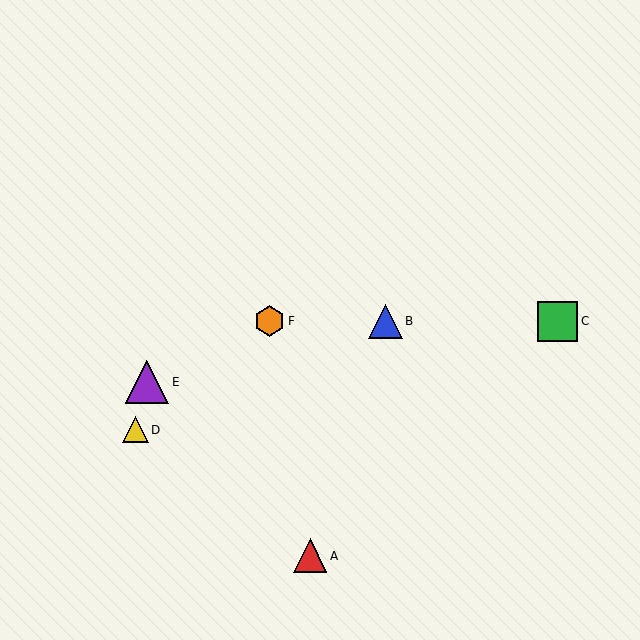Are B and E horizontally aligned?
No, B is at y≈321 and E is at y≈382.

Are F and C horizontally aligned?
Yes, both are at y≈321.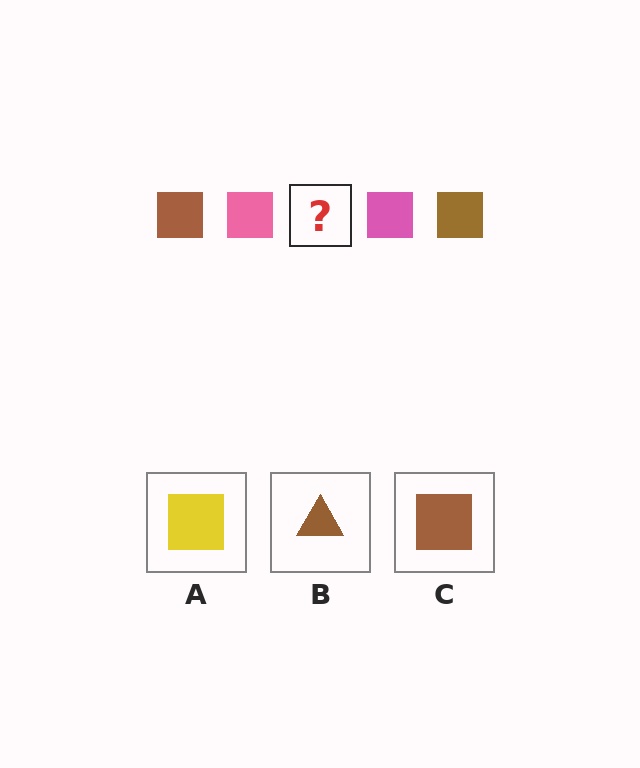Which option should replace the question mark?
Option C.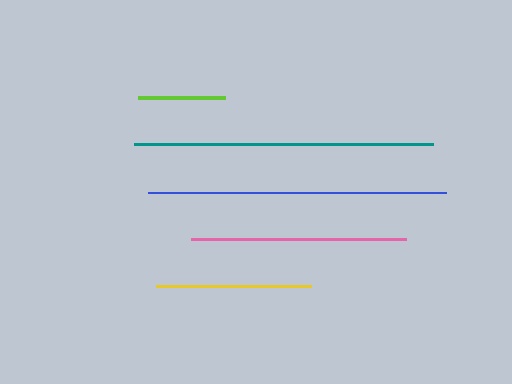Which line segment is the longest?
The teal line is the longest at approximately 299 pixels.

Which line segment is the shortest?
The lime line is the shortest at approximately 87 pixels.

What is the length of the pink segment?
The pink segment is approximately 214 pixels long.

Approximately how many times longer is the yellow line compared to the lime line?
The yellow line is approximately 1.8 times the length of the lime line.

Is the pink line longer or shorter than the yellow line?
The pink line is longer than the yellow line.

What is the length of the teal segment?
The teal segment is approximately 299 pixels long.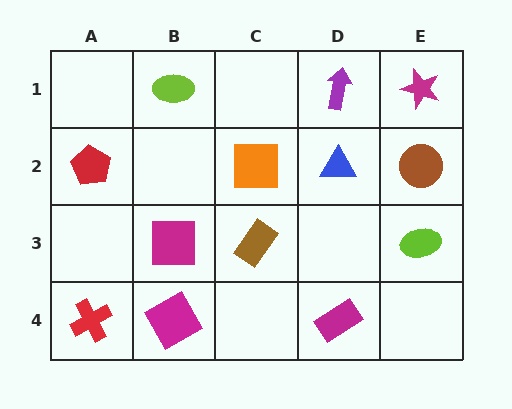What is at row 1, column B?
A lime ellipse.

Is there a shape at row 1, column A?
No, that cell is empty.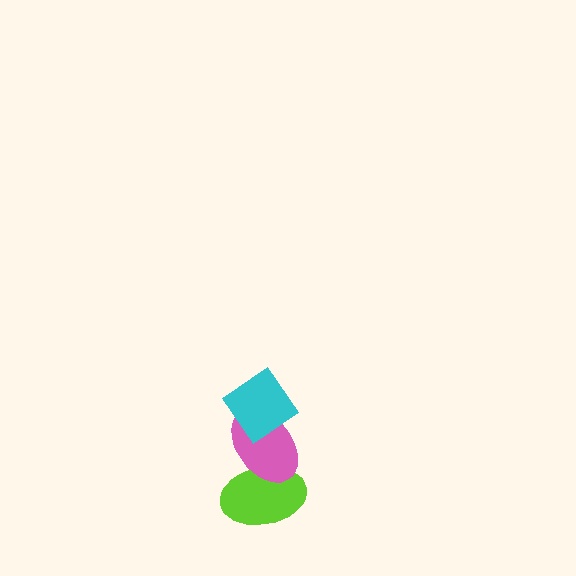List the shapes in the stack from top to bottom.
From top to bottom: the cyan diamond, the pink ellipse, the lime ellipse.